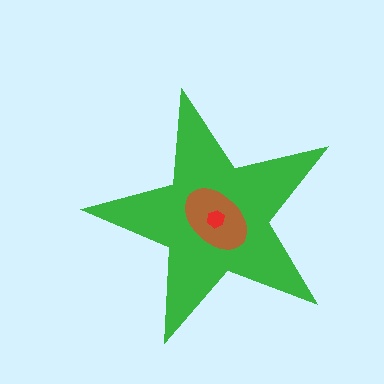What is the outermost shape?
The green star.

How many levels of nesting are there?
3.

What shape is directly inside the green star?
The brown ellipse.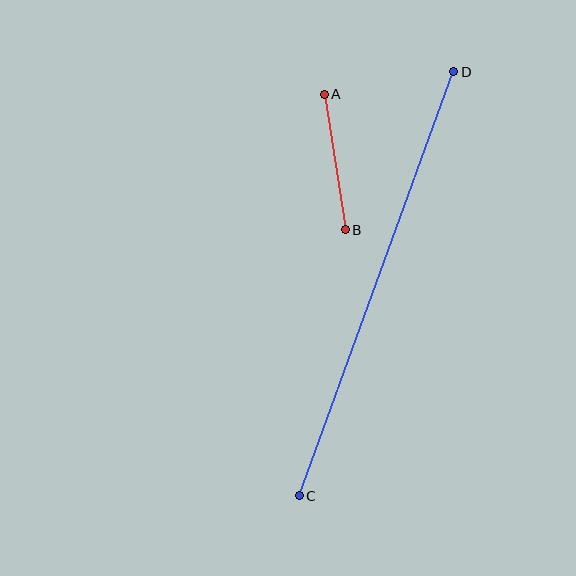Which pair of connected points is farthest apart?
Points C and D are farthest apart.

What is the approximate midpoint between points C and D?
The midpoint is at approximately (376, 284) pixels.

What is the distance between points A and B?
The distance is approximately 138 pixels.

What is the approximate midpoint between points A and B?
The midpoint is at approximately (335, 162) pixels.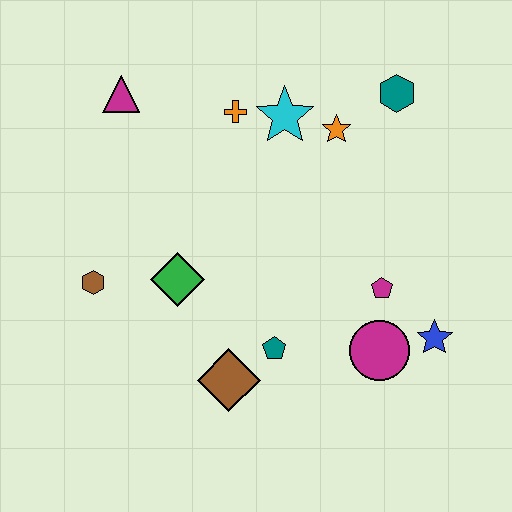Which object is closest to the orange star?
The cyan star is closest to the orange star.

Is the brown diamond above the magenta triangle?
No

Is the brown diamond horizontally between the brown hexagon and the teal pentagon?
Yes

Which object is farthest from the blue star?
The magenta triangle is farthest from the blue star.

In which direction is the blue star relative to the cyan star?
The blue star is below the cyan star.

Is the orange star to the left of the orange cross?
No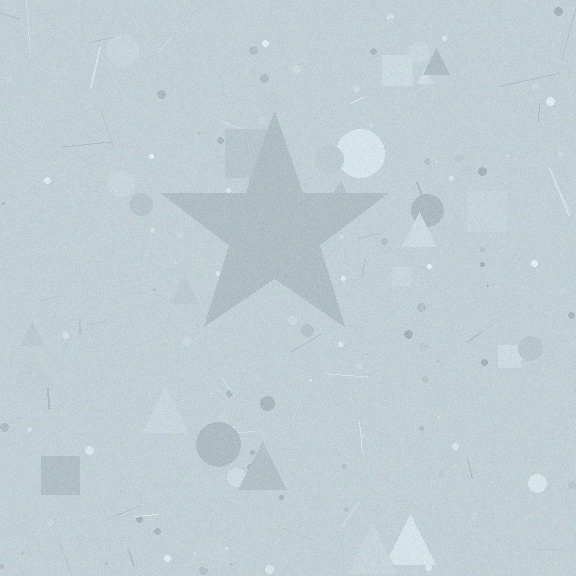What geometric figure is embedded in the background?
A star is embedded in the background.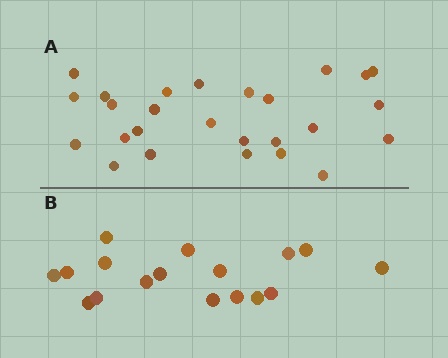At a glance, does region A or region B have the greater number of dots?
Region A (the top region) has more dots.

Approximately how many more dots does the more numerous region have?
Region A has roughly 8 or so more dots than region B.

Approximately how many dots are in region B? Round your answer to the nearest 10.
About 20 dots. (The exact count is 17, which rounds to 20.)